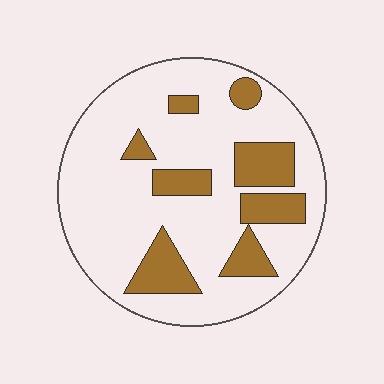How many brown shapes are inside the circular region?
8.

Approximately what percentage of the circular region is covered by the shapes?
Approximately 25%.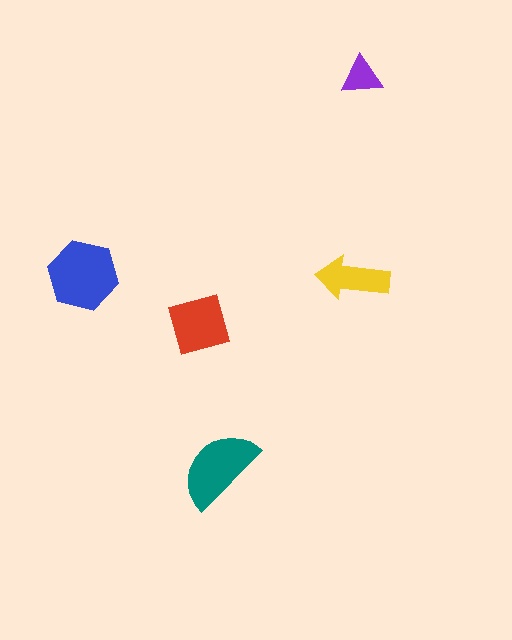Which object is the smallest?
The purple triangle.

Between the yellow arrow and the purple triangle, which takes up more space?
The yellow arrow.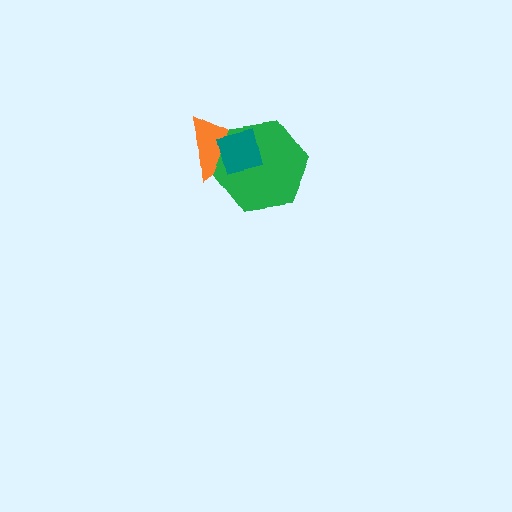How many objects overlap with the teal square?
2 objects overlap with the teal square.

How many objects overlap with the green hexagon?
2 objects overlap with the green hexagon.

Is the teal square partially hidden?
No, no other shape covers it.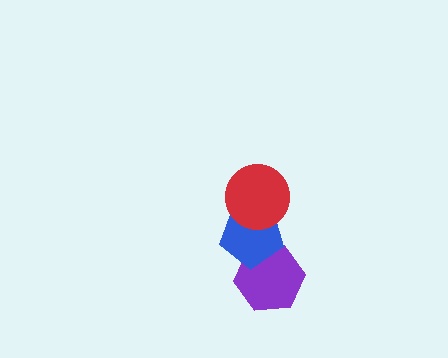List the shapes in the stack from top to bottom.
From top to bottom: the red circle, the blue pentagon, the purple hexagon.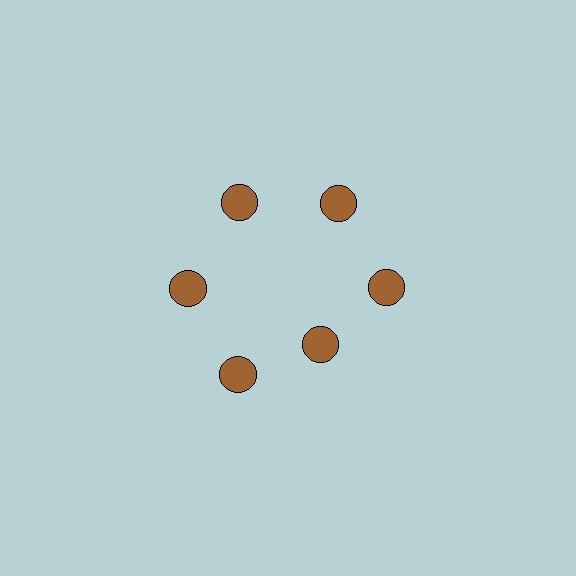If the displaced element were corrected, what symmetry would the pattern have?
It would have 6-fold rotational symmetry — the pattern would map onto itself every 60 degrees.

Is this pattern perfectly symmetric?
No. The 6 brown circles are arranged in a ring, but one element near the 5 o'clock position is pulled inward toward the center, breaking the 6-fold rotational symmetry.